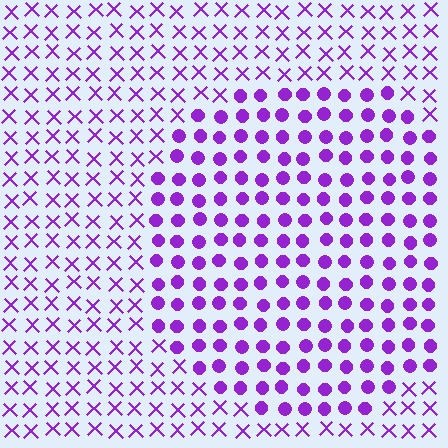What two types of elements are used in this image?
The image uses circles inside the circle region and X marks outside it.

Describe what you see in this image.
The image is filled with small purple elements arranged in a uniform grid. A circle-shaped region contains circles, while the surrounding area contains X marks. The boundary is defined purely by the change in element shape.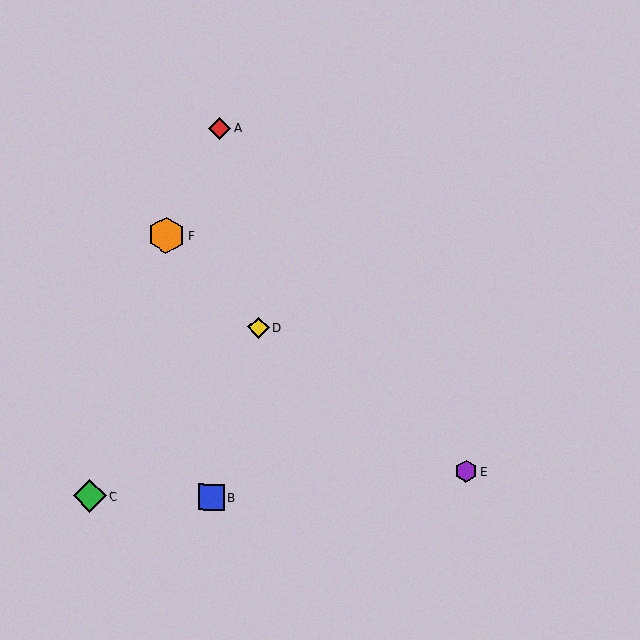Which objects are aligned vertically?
Objects A, B are aligned vertically.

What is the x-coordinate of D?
Object D is at x≈258.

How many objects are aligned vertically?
2 objects (A, B) are aligned vertically.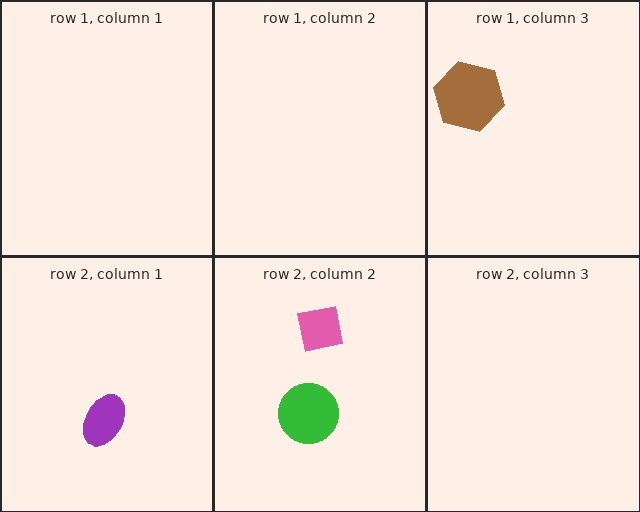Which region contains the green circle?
The row 2, column 2 region.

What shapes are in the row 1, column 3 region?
The brown hexagon.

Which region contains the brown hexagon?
The row 1, column 3 region.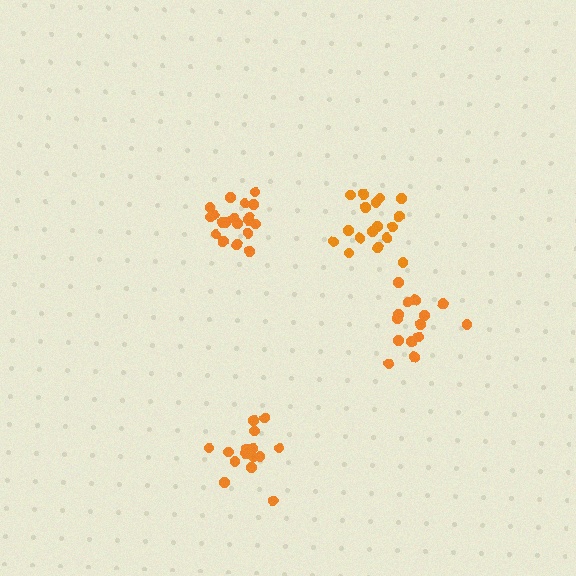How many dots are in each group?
Group 1: 19 dots, Group 2: 15 dots, Group 3: 14 dots, Group 4: 17 dots (65 total).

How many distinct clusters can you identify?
There are 4 distinct clusters.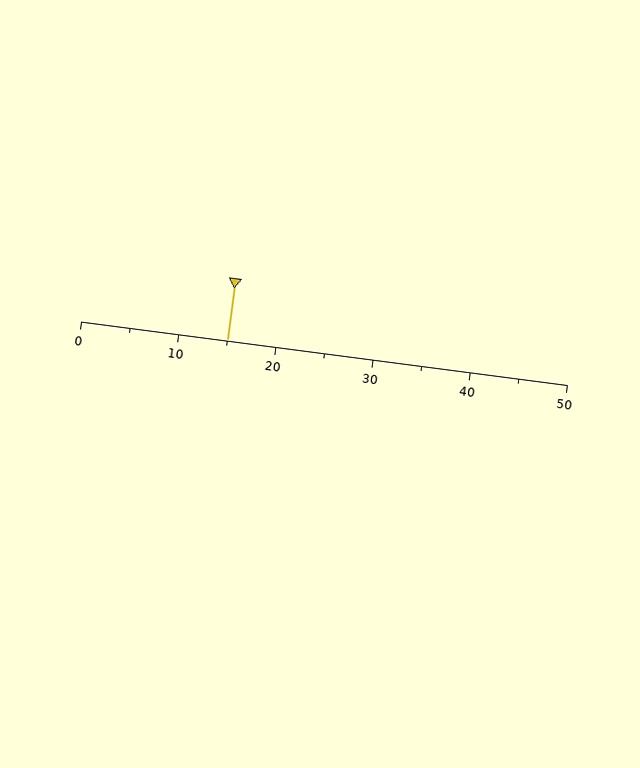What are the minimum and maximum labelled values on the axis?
The axis runs from 0 to 50.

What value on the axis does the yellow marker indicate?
The marker indicates approximately 15.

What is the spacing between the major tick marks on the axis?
The major ticks are spaced 10 apart.